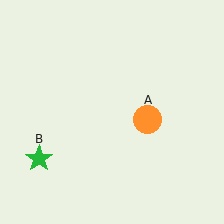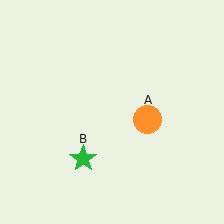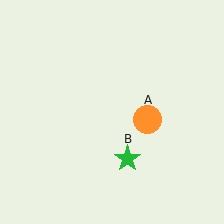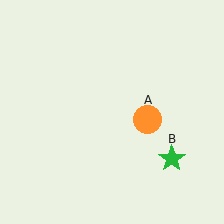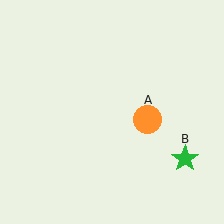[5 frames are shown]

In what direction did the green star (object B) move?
The green star (object B) moved right.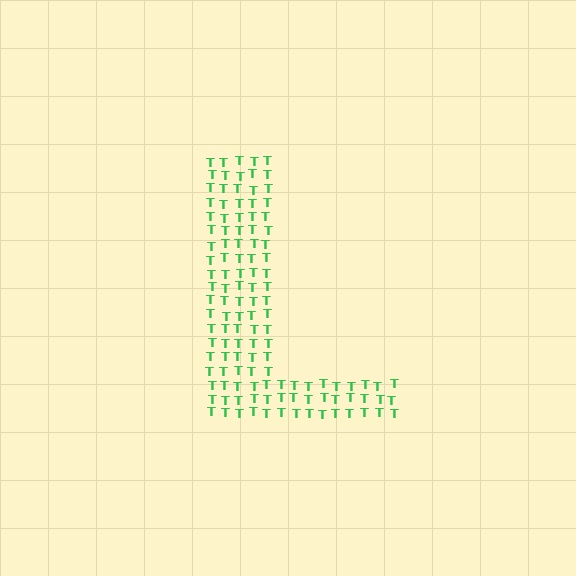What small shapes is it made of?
It is made of small letter T's.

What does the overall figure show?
The overall figure shows the letter L.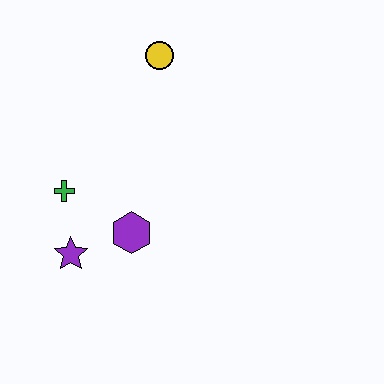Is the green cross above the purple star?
Yes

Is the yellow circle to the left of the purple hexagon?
No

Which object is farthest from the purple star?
The yellow circle is farthest from the purple star.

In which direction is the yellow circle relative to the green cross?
The yellow circle is above the green cross.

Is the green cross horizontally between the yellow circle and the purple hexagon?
No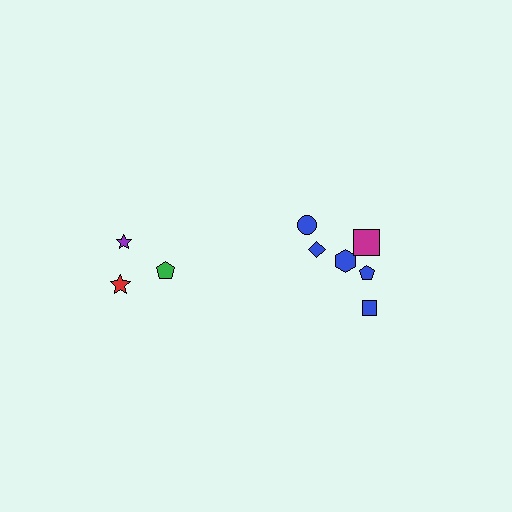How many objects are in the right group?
There are 6 objects.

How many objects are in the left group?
There are 3 objects.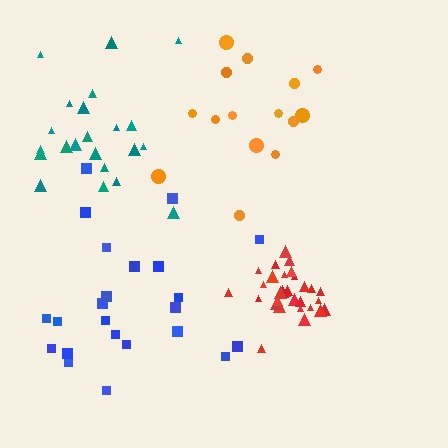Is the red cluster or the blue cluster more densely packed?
Red.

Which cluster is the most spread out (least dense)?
Orange.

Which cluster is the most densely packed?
Red.